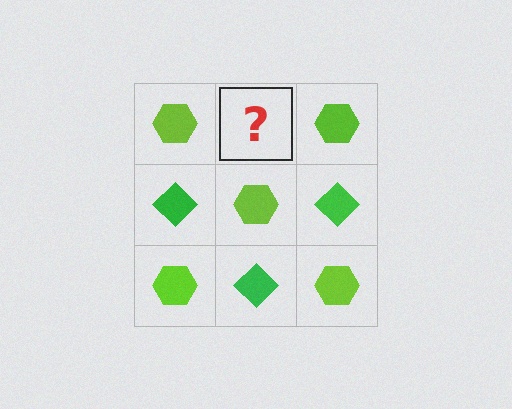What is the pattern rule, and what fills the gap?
The rule is that it alternates lime hexagon and green diamond in a checkerboard pattern. The gap should be filled with a green diamond.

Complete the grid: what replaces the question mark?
The question mark should be replaced with a green diamond.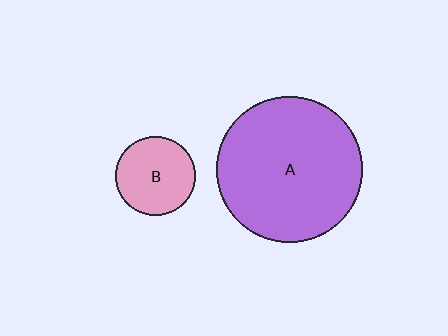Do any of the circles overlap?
No, none of the circles overlap.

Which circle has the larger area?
Circle A (purple).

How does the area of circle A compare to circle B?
Approximately 3.3 times.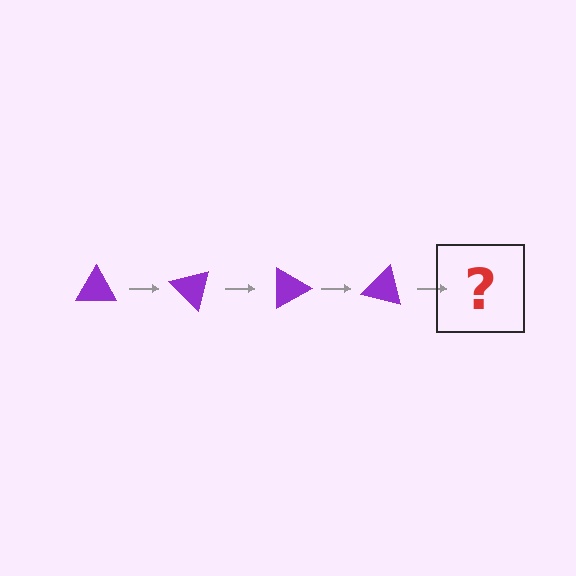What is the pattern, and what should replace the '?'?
The pattern is that the triangle rotates 45 degrees each step. The '?' should be a purple triangle rotated 180 degrees.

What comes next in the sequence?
The next element should be a purple triangle rotated 180 degrees.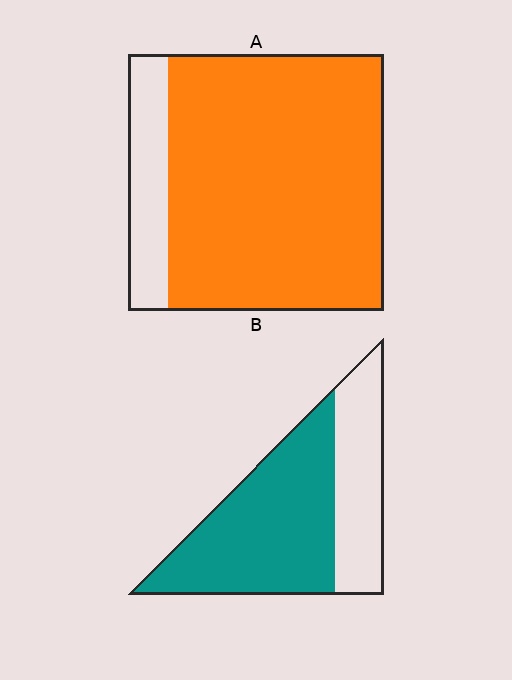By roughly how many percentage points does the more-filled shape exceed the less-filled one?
By roughly 20 percentage points (A over B).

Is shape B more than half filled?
Yes.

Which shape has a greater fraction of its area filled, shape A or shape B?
Shape A.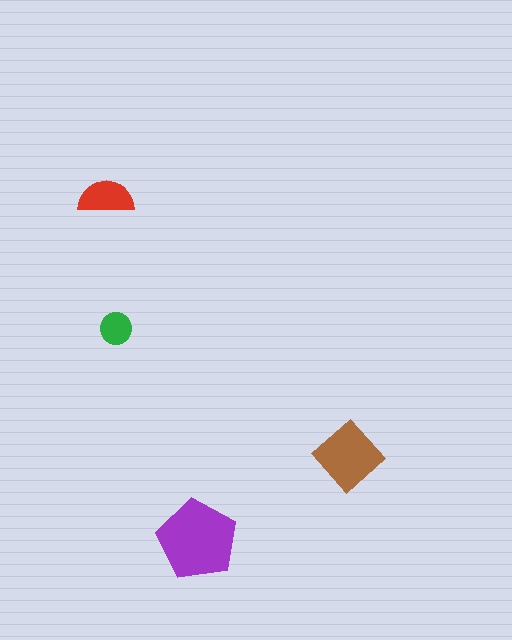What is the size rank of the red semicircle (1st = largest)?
3rd.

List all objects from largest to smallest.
The purple pentagon, the brown diamond, the red semicircle, the green circle.